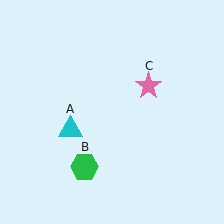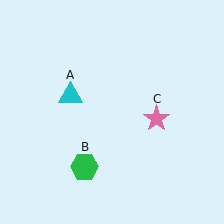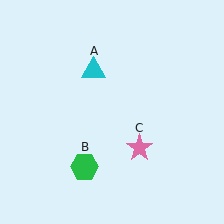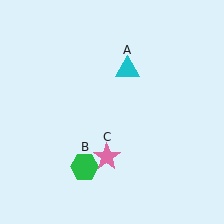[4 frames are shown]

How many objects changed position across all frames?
2 objects changed position: cyan triangle (object A), pink star (object C).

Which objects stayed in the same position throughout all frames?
Green hexagon (object B) remained stationary.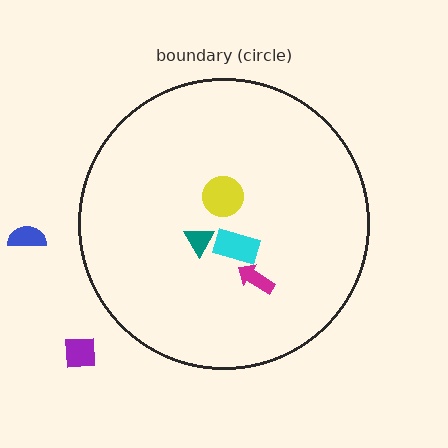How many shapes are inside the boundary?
4 inside, 2 outside.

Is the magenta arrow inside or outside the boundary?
Inside.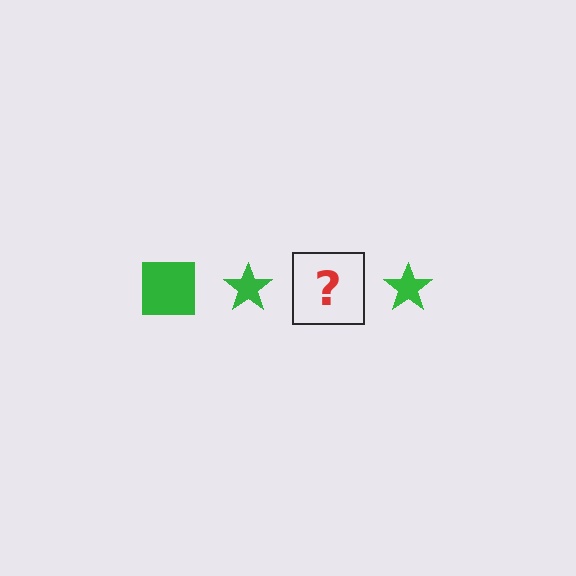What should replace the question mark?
The question mark should be replaced with a green square.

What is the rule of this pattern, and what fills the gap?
The rule is that the pattern cycles through square, star shapes in green. The gap should be filled with a green square.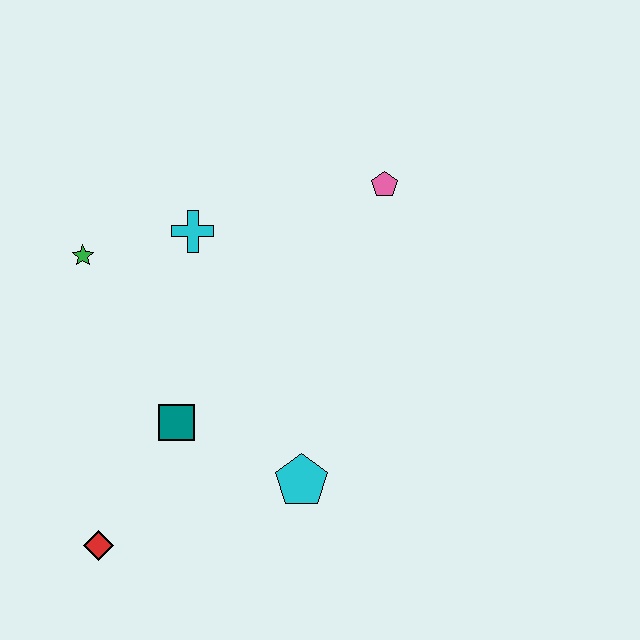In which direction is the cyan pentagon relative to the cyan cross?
The cyan pentagon is below the cyan cross.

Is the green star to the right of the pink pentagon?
No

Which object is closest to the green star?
The cyan cross is closest to the green star.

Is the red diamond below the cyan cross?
Yes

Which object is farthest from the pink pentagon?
The red diamond is farthest from the pink pentagon.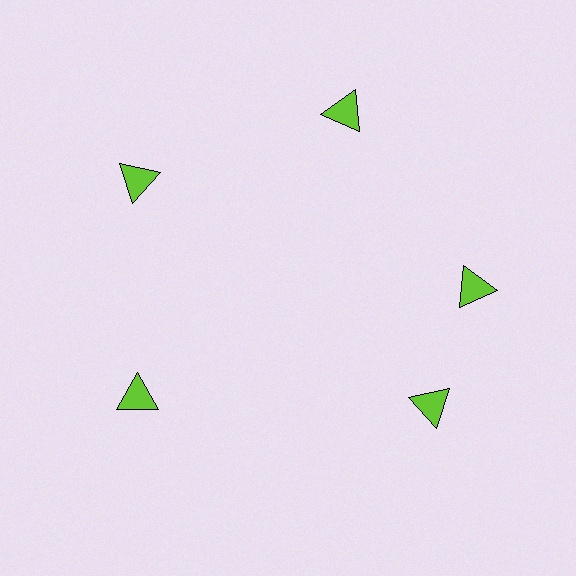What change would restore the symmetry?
The symmetry would be restored by rotating it back into even spacing with its neighbors so that all 5 triangles sit at equal angles and equal distance from the center.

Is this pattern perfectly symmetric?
No. The 5 lime triangles are arranged in a ring, but one element near the 5 o'clock position is rotated out of alignment along the ring, breaking the 5-fold rotational symmetry.